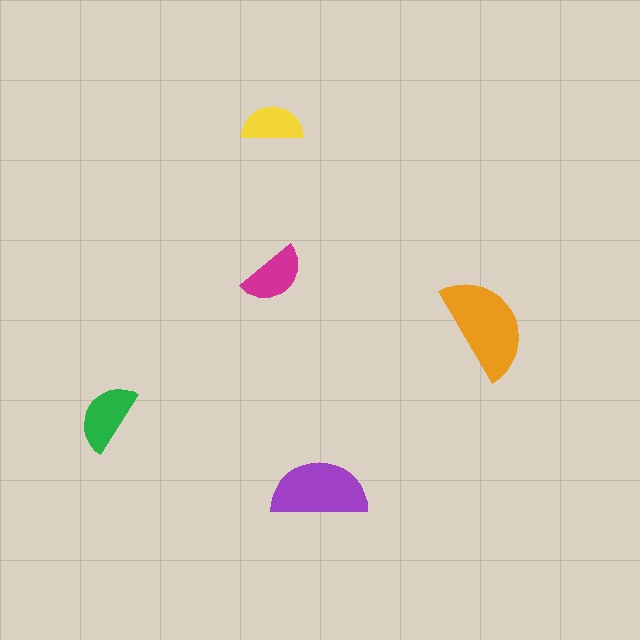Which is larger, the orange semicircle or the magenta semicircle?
The orange one.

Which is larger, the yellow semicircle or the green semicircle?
The green one.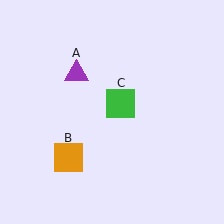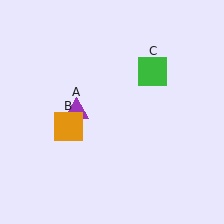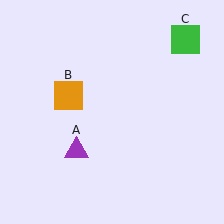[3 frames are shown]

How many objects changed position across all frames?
3 objects changed position: purple triangle (object A), orange square (object B), green square (object C).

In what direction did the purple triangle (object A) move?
The purple triangle (object A) moved down.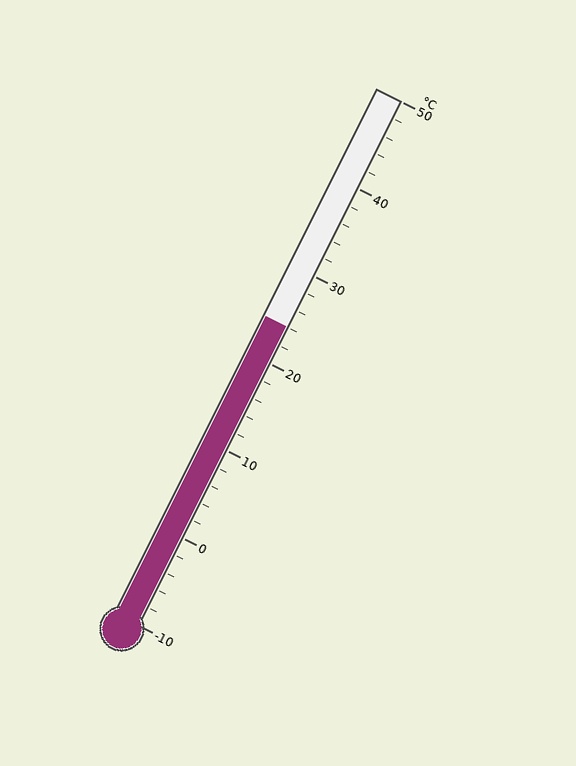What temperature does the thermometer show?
The thermometer shows approximately 24°C.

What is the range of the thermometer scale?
The thermometer scale ranges from -10°C to 50°C.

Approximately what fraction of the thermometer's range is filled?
The thermometer is filled to approximately 55% of its range.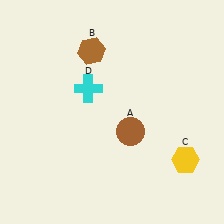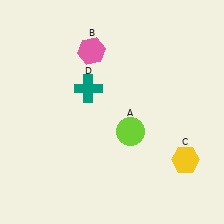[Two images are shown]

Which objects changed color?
A changed from brown to lime. B changed from brown to pink. D changed from cyan to teal.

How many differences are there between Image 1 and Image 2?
There are 3 differences between the two images.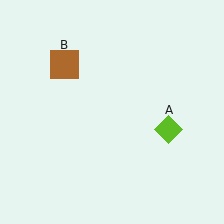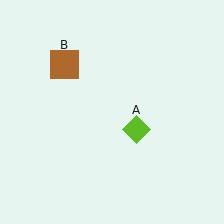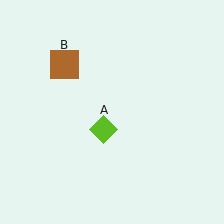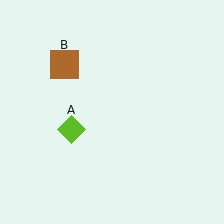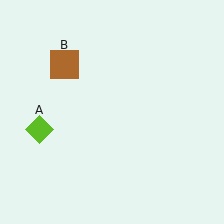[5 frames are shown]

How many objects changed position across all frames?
1 object changed position: lime diamond (object A).